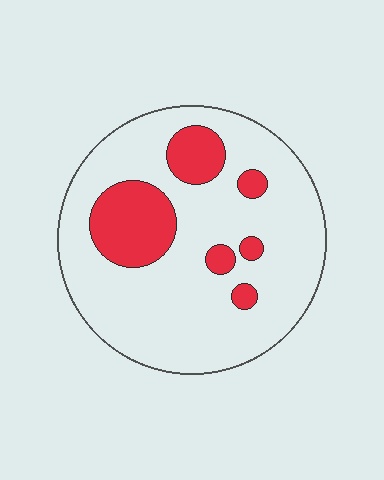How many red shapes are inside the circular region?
6.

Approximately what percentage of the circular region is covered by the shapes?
Approximately 20%.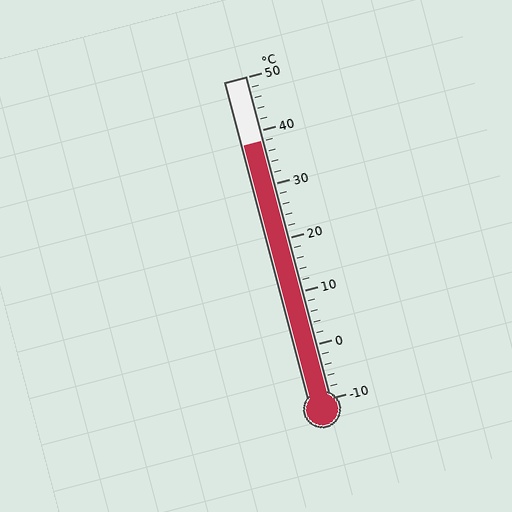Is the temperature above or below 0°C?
The temperature is above 0°C.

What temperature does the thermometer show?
The thermometer shows approximately 38°C.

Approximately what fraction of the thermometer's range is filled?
The thermometer is filled to approximately 80% of its range.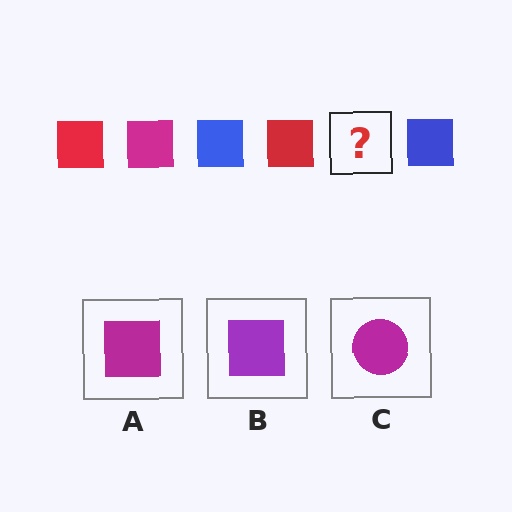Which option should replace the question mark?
Option A.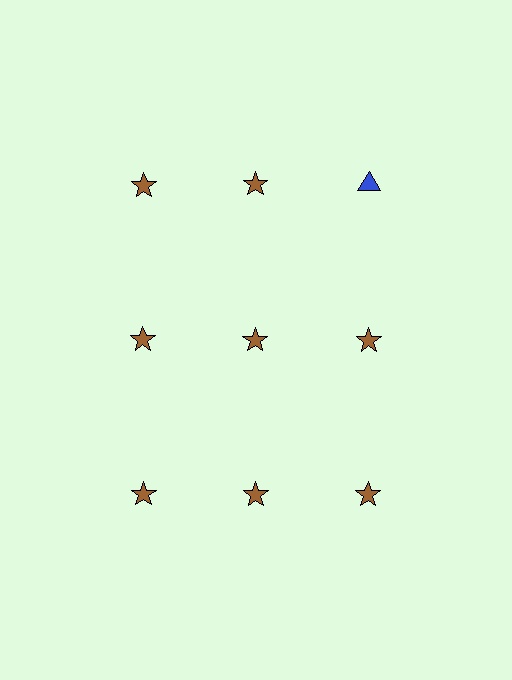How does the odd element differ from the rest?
It differs in both color (blue instead of brown) and shape (triangle instead of star).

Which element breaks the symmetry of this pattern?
The blue triangle in the top row, center column breaks the symmetry. All other shapes are brown stars.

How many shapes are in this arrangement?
There are 9 shapes arranged in a grid pattern.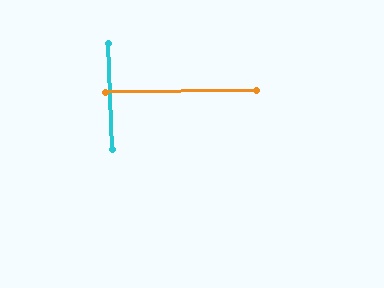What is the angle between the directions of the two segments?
Approximately 88 degrees.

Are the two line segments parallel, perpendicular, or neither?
Perpendicular — they meet at approximately 88°.